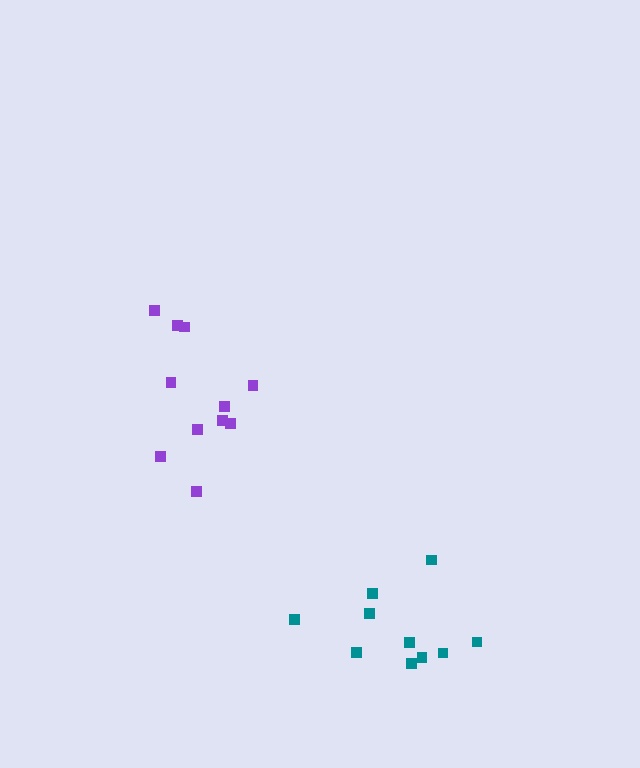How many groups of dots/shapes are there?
There are 2 groups.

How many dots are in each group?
Group 1: 11 dots, Group 2: 10 dots (21 total).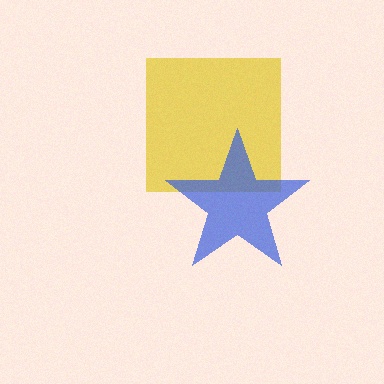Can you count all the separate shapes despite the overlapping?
Yes, there are 2 separate shapes.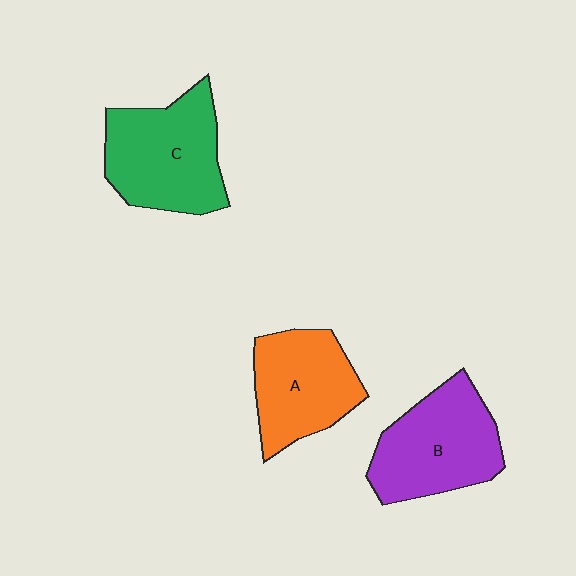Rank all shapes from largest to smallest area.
From largest to smallest: C (green), B (purple), A (orange).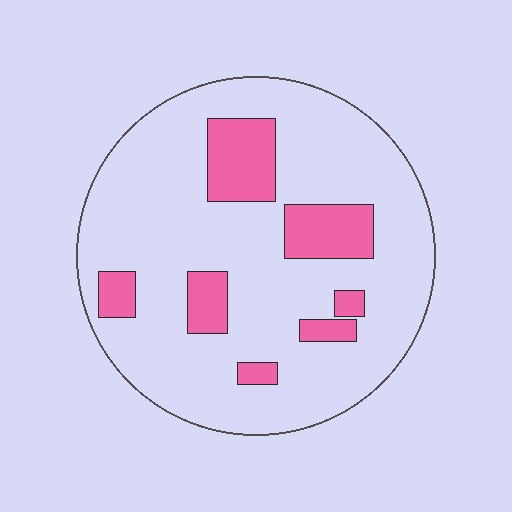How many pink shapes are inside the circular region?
7.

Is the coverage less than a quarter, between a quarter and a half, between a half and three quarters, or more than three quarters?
Less than a quarter.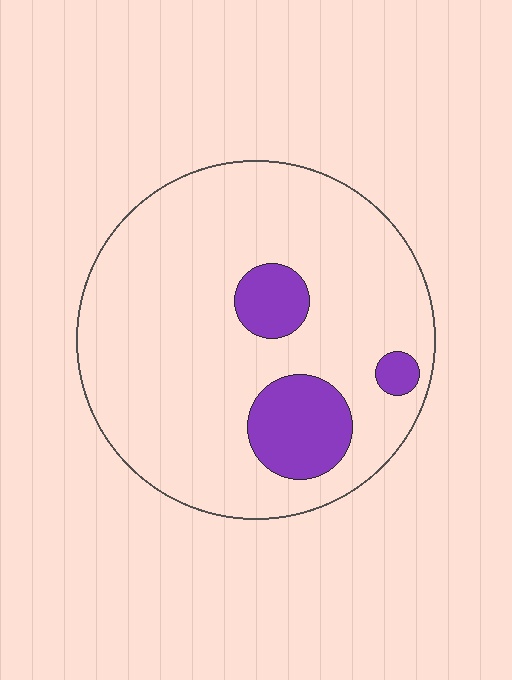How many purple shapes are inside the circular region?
3.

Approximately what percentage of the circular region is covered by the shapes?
Approximately 15%.